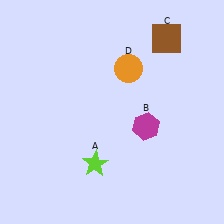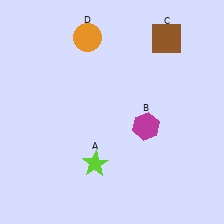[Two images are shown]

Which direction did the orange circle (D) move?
The orange circle (D) moved left.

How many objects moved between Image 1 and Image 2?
1 object moved between the two images.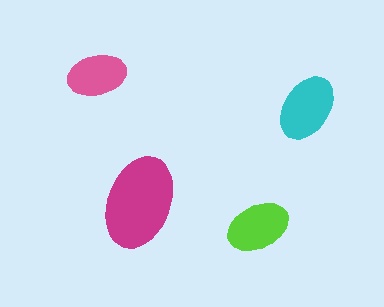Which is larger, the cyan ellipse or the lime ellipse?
The cyan one.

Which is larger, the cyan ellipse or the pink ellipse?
The cyan one.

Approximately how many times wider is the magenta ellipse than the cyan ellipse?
About 1.5 times wider.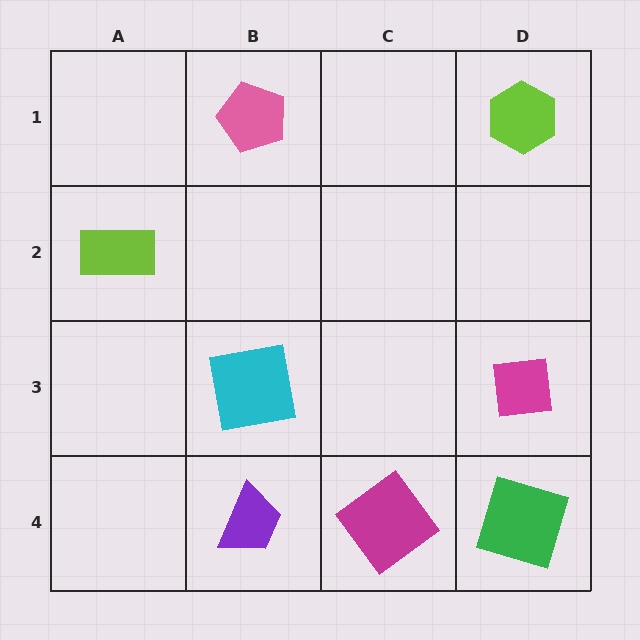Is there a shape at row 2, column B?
No, that cell is empty.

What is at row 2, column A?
A lime rectangle.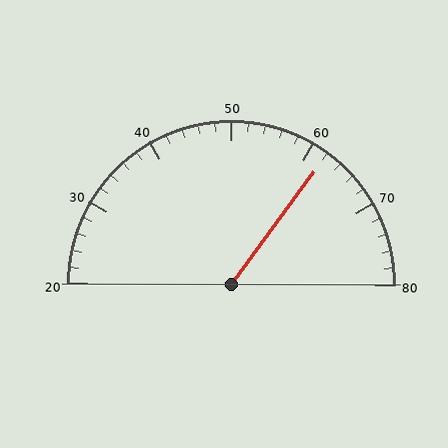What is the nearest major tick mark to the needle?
The nearest major tick mark is 60.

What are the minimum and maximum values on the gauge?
The gauge ranges from 20 to 80.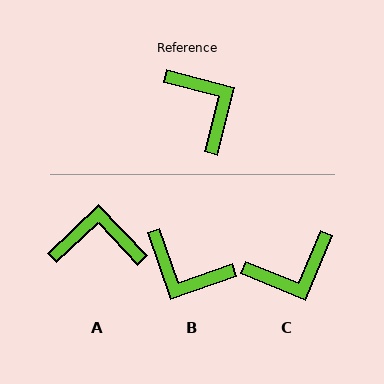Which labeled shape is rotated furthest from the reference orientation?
B, about 146 degrees away.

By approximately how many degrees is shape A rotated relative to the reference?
Approximately 58 degrees counter-clockwise.